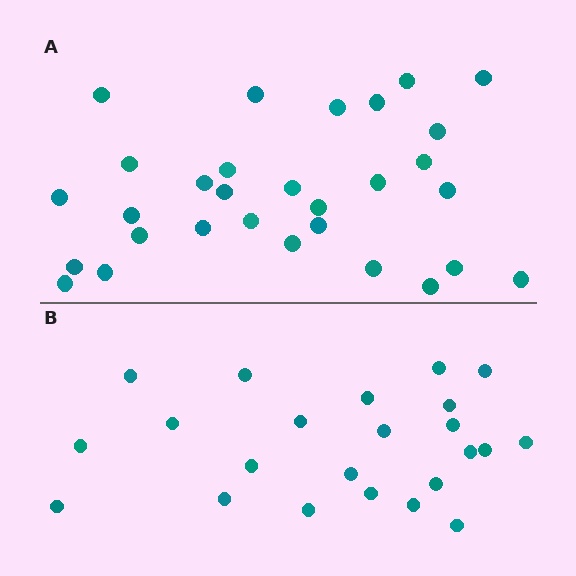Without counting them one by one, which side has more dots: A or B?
Region A (the top region) has more dots.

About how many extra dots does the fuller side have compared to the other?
Region A has roughly 8 or so more dots than region B.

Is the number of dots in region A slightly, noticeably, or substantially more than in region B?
Region A has noticeably more, but not dramatically so. The ratio is roughly 1.3 to 1.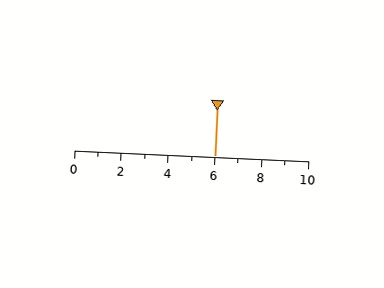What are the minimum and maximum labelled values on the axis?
The axis runs from 0 to 10.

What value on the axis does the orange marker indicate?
The marker indicates approximately 6.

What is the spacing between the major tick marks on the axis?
The major ticks are spaced 2 apart.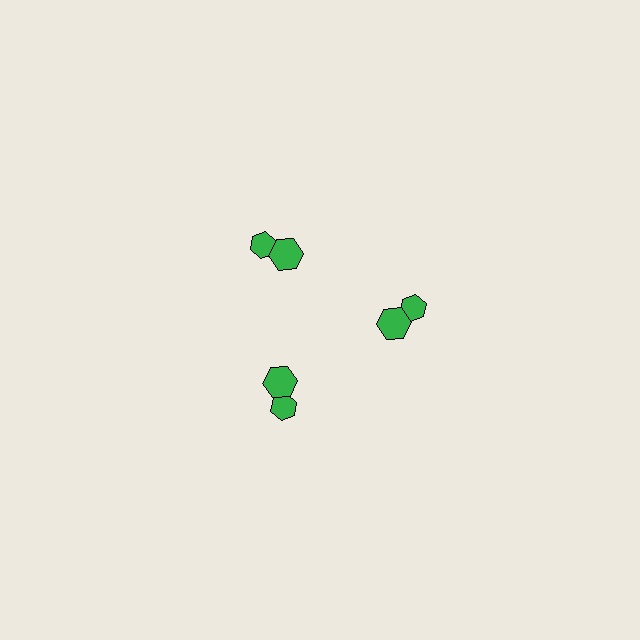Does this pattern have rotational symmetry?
Yes, this pattern has 3-fold rotational symmetry. It looks the same after rotating 120 degrees around the center.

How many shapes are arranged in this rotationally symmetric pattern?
There are 6 shapes, arranged in 3 groups of 2.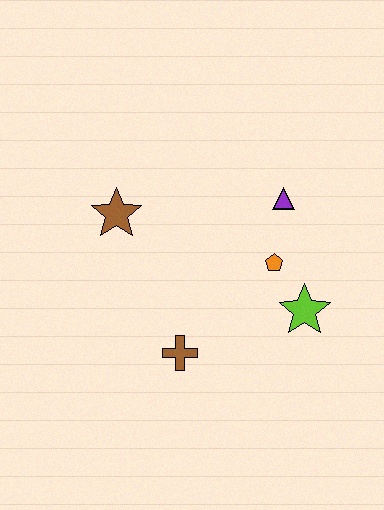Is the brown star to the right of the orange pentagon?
No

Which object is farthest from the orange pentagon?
The brown star is farthest from the orange pentagon.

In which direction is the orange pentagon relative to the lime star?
The orange pentagon is above the lime star.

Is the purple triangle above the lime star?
Yes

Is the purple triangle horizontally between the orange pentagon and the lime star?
Yes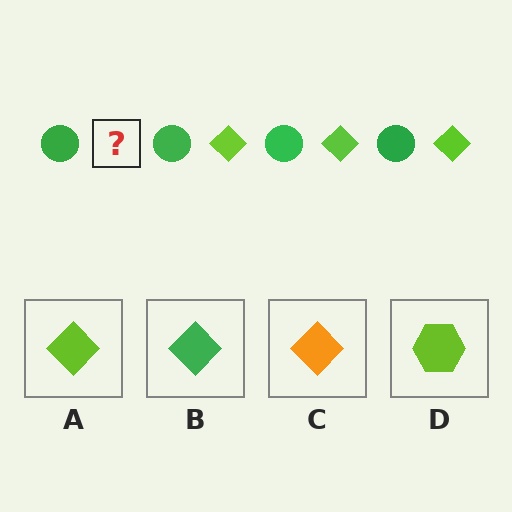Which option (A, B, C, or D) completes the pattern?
A.